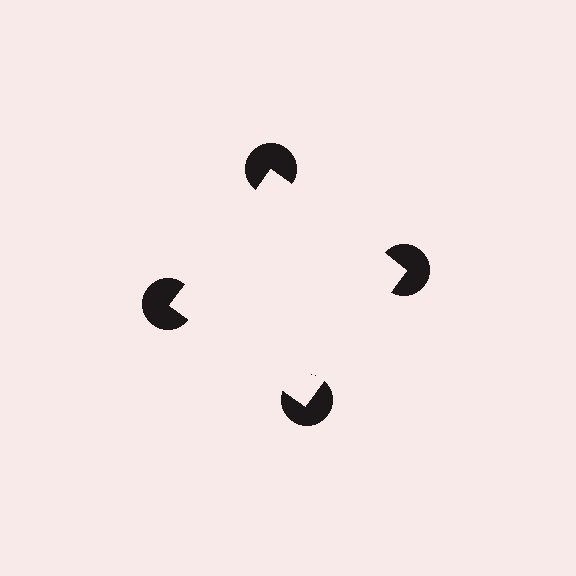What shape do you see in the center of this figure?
An illusory square — its edges are inferred from the aligned wedge cuts in the pac-man discs, not physically drawn.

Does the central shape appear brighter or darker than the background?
It typically appears slightly brighter than the background, even though no actual brightness change is drawn.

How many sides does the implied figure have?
4 sides.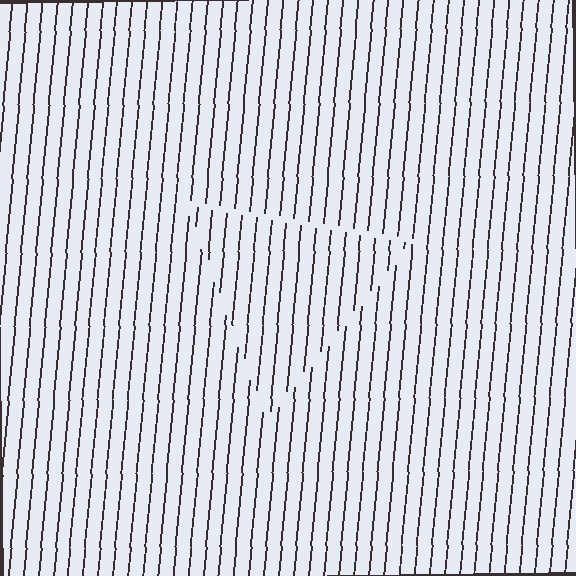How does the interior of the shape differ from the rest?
The interior of the shape contains the same grating, shifted by half a period — the contour is defined by the phase discontinuity where line-ends from the inner and outer gratings abut.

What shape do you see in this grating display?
An illusory triangle. The interior of the shape contains the same grating, shifted by half a period — the contour is defined by the phase discontinuity where line-ends from the inner and outer gratings abut.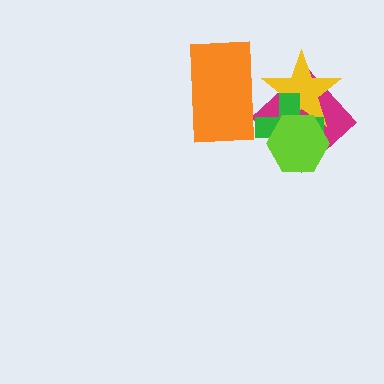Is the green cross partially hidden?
Yes, it is partially covered by another shape.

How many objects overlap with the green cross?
3 objects overlap with the green cross.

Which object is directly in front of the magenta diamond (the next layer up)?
The yellow star is directly in front of the magenta diamond.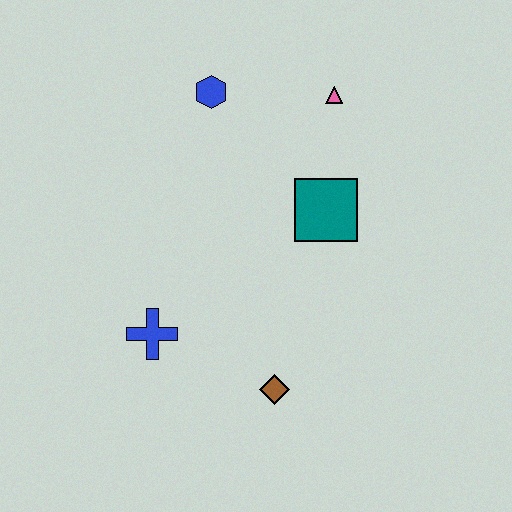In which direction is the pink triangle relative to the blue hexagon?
The pink triangle is to the right of the blue hexagon.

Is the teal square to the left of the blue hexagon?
No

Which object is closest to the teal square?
The pink triangle is closest to the teal square.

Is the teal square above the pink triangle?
No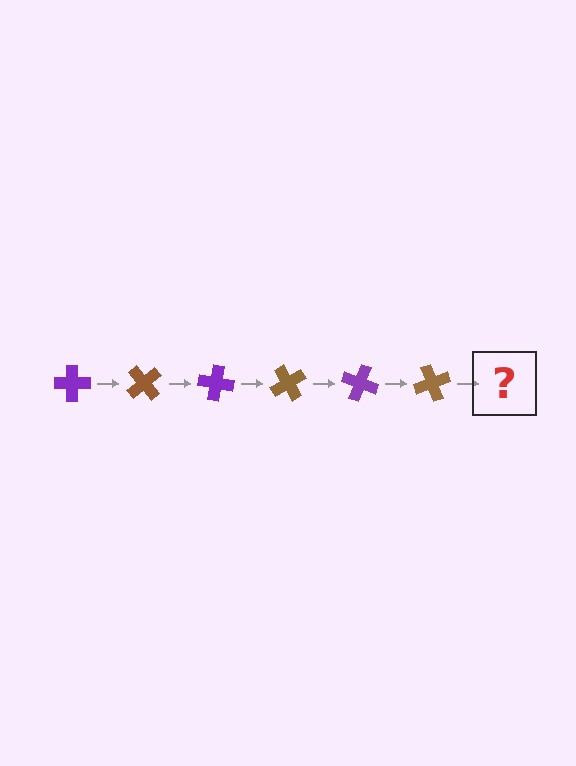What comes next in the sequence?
The next element should be a purple cross, rotated 300 degrees from the start.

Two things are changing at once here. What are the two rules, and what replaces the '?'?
The two rules are that it rotates 50 degrees each step and the color cycles through purple and brown. The '?' should be a purple cross, rotated 300 degrees from the start.